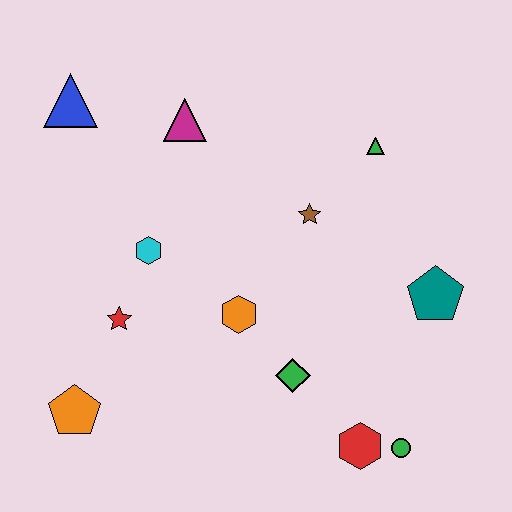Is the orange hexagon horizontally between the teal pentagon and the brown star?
No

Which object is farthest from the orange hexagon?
The blue triangle is farthest from the orange hexagon.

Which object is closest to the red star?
The cyan hexagon is closest to the red star.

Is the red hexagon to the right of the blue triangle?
Yes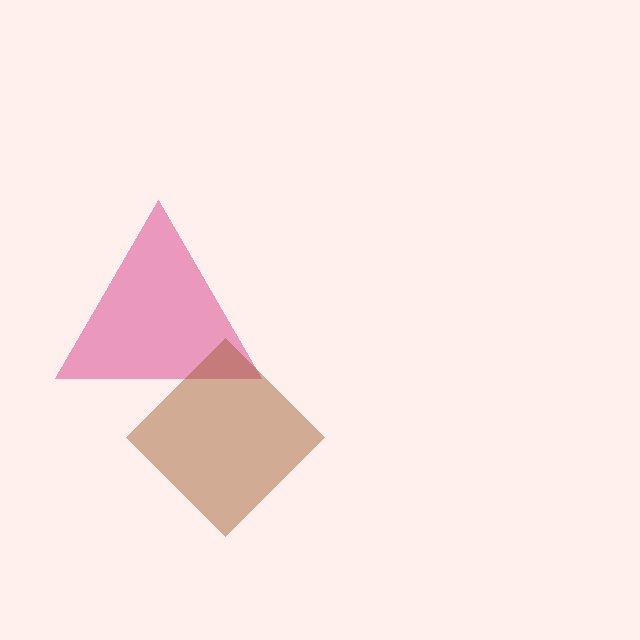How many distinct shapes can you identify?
There are 2 distinct shapes: a pink triangle, a brown diamond.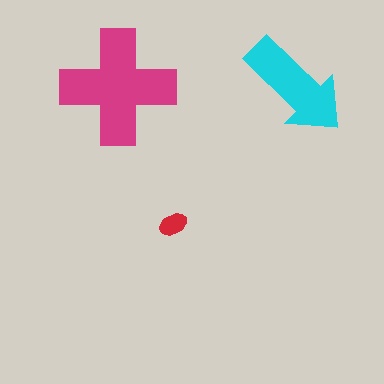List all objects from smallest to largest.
The red ellipse, the cyan arrow, the magenta cross.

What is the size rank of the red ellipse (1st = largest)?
3rd.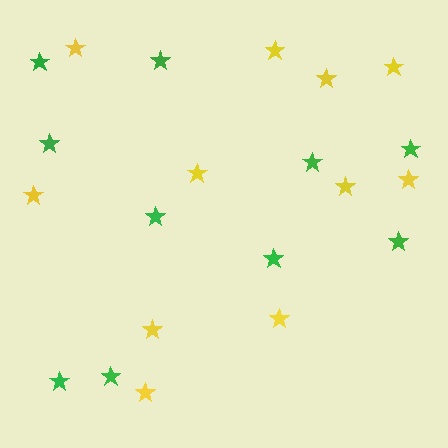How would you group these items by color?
There are 2 groups: one group of yellow stars (11) and one group of green stars (10).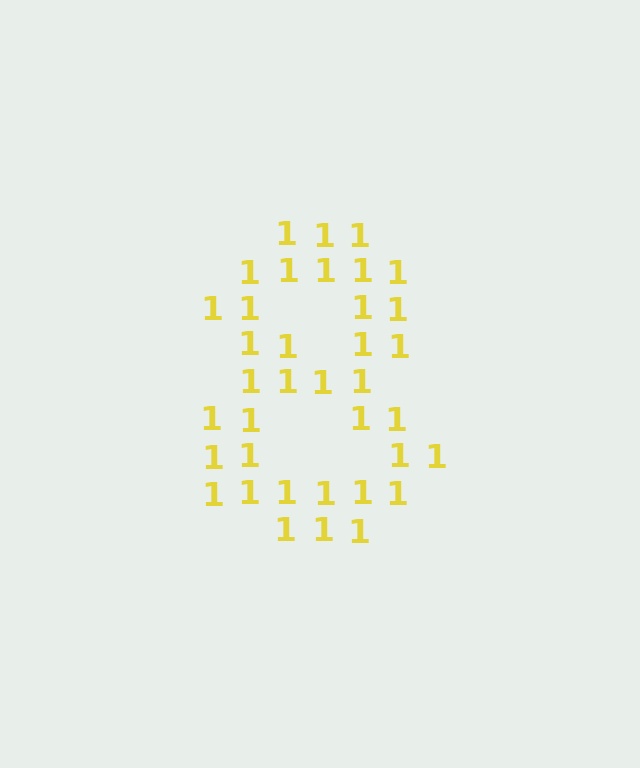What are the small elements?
The small elements are digit 1's.